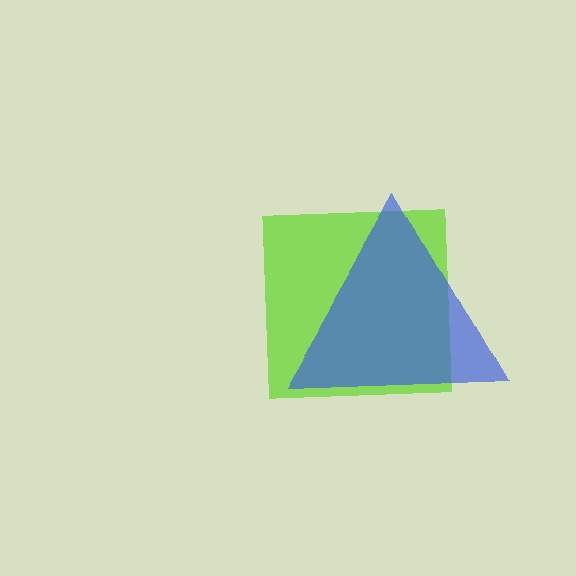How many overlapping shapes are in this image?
There are 2 overlapping shapes in the image.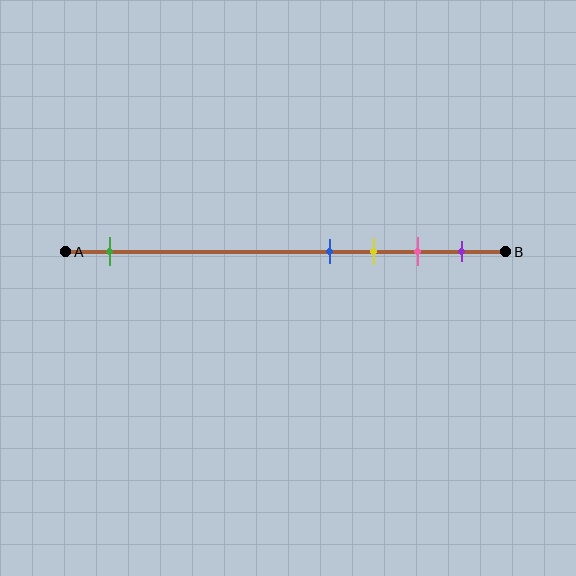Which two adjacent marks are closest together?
The blue and yellow marks are the closest adjacent pair.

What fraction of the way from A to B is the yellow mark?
The yellow mark is approximately 70% (0.7) of the way from A to B.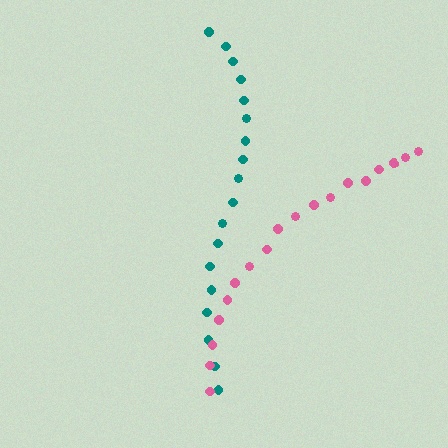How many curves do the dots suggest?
There are 2 distinct paths.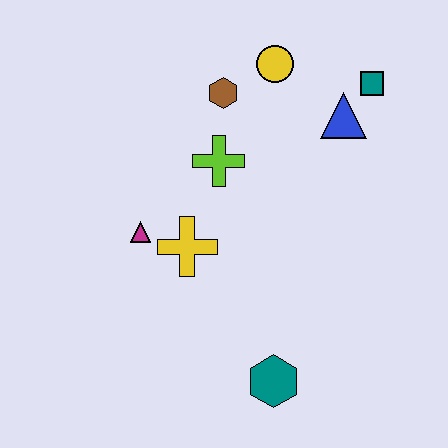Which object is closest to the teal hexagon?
The yellow cross is closest to the teal hexagon.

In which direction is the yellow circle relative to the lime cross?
The yellow circle is above the lime cross.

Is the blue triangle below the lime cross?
No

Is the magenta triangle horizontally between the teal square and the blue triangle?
No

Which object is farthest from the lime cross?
The teal hexagon is farthest from the lime cross.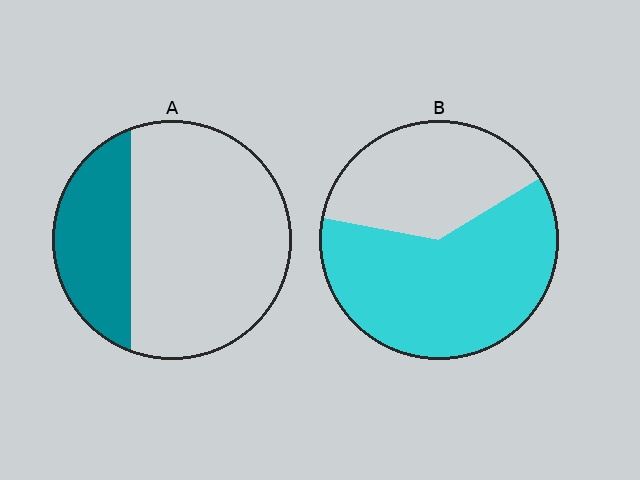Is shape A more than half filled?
No.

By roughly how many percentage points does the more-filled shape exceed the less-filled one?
By roughly 35 percentage points (B over A).